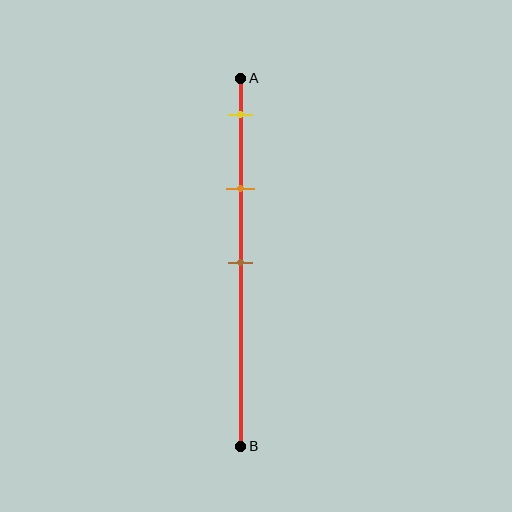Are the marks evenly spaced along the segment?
Yes, the marks are approximately evenly spaced.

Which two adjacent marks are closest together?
The yellow and orange marks are the closest adjacent pair.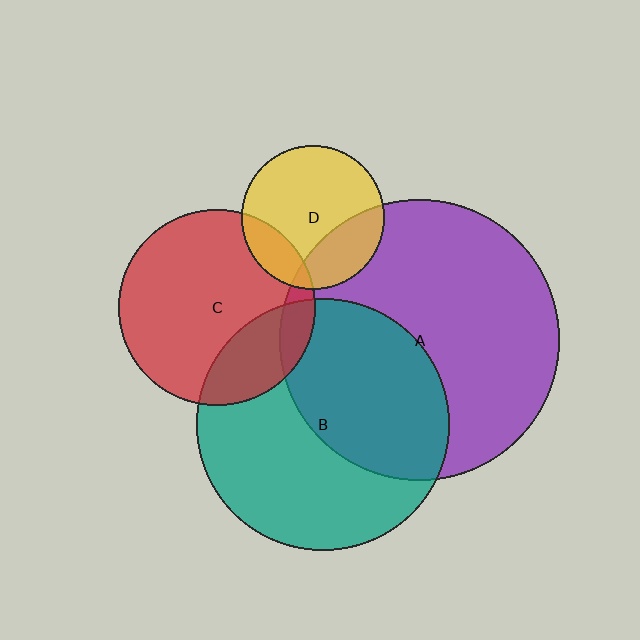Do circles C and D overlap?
Yes.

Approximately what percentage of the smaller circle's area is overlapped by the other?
Approximately 15%.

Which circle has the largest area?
Circle A (purple).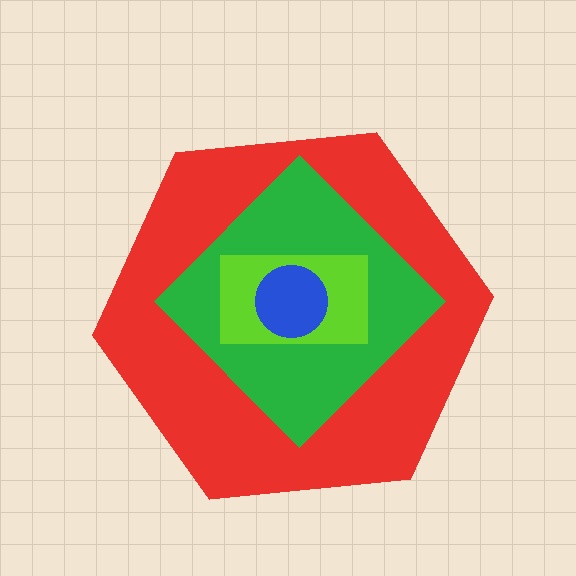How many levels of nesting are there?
4.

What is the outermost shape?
The red hexagon.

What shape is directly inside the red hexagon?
The green diamond.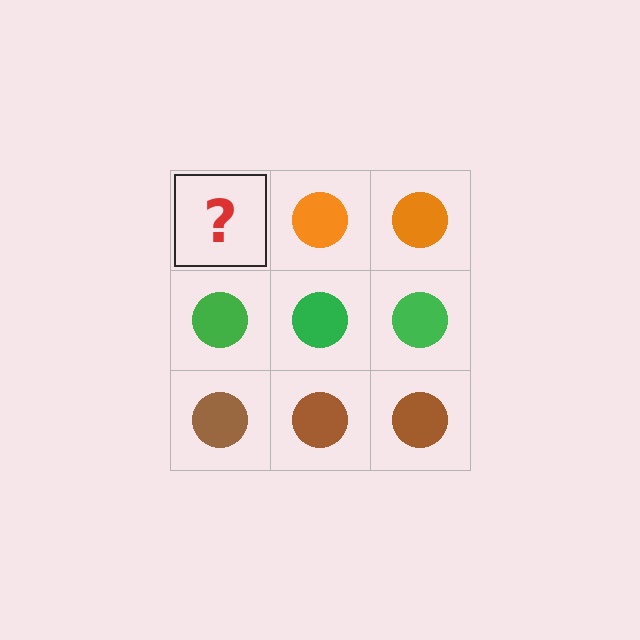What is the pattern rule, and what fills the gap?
The rule is that each row has a consistent color. The gap should be filled with an orange circle.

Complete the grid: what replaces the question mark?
The question mark should be replaced with an orange circle.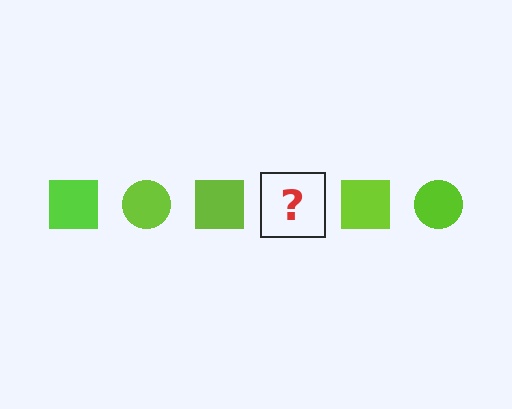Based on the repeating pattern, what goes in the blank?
The blank should be a lime circle.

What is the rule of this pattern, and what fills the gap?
The rule is that the pattern cycles through square, circle shapes in lime. The gap should be filled with a lime circle.